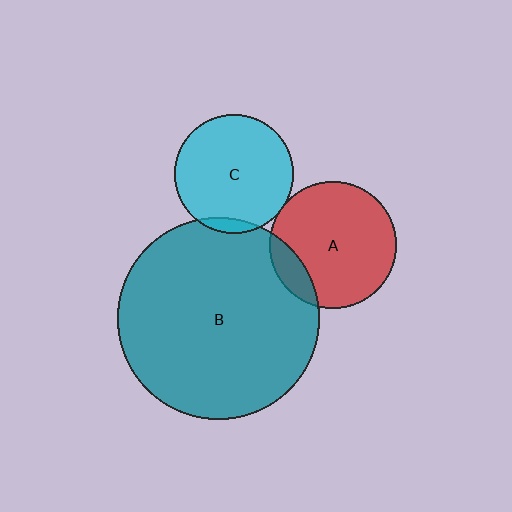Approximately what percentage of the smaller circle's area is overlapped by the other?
Approximately 15%.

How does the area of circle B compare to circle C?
Approximately 2.9 times.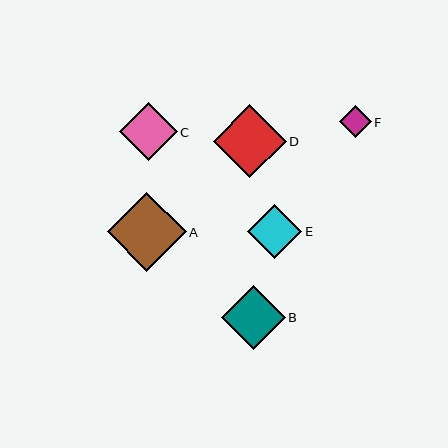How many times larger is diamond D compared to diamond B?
Diamond D is approximately 1.1 times the size of diamond B.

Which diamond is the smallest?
Diamond F is the smallest with a size of approximately 32 pixels.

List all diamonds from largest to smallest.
From largest to smallest: A, D, B, C, E, F.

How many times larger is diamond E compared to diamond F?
Diamond E is approximately 1.7 times the size of diamond F.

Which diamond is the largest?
Diamond A is the largest with a size of approximately 79 pixels.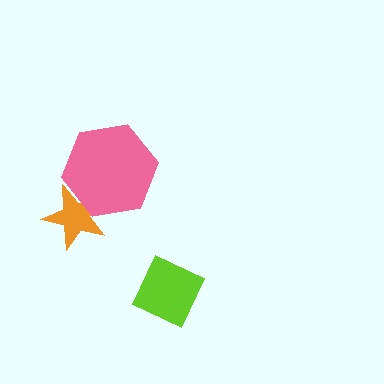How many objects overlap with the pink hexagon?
1 object overlaps with the pink hexagon.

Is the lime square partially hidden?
No, no other shape covers it.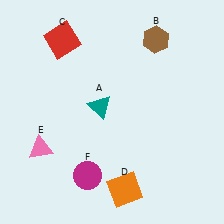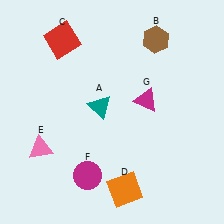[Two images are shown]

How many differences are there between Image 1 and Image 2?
There is 1 difference between the two images.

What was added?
A magenta triangle (G) was added in Image 2.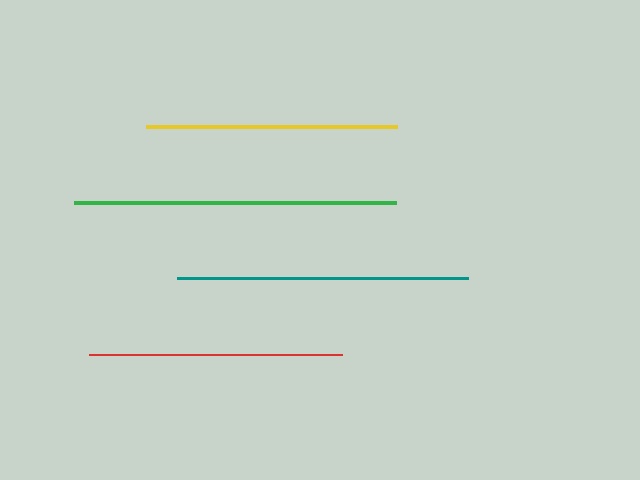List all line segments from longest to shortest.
From longest to shortest: green, teal, red, yellow.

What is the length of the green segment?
The green segment is approximately 322 pixels long.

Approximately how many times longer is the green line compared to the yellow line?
The green line is approximately 1.3 times the length of the yellow line.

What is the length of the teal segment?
The teal segment is approximately 291 pixels long.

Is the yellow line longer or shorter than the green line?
The green line is longer than the yellow line.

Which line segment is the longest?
The green line is the longest at approximately 322 pixels.